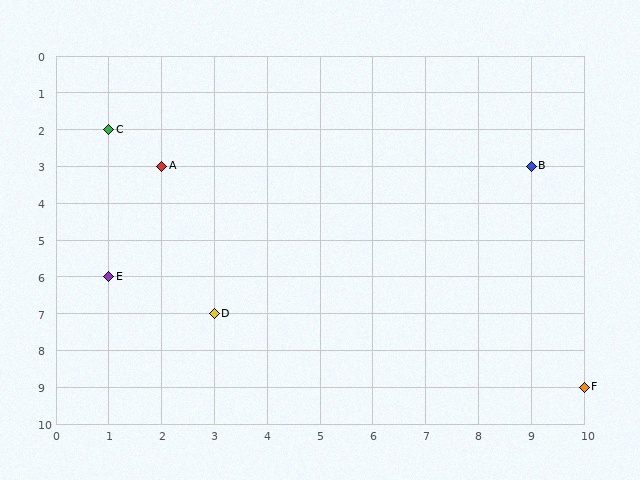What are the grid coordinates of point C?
Point C is at grid coordinates (1, 2).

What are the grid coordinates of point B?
Point B is at grid coordinates (9, 3).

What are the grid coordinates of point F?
Point F is at grid coordinates (10, 9).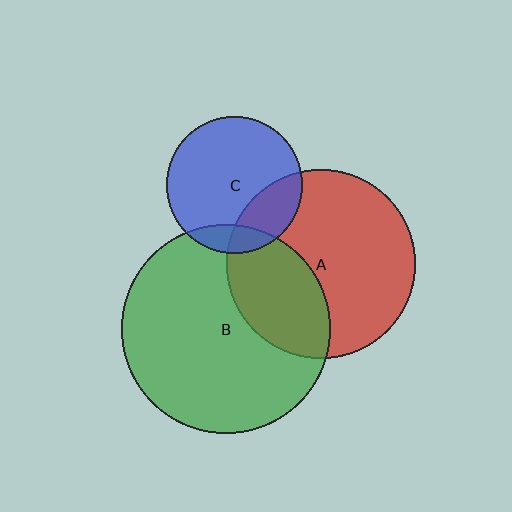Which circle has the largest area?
Circle B (green).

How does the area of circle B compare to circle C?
Approximately 2.3 times.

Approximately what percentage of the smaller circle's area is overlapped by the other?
Approximately 25%.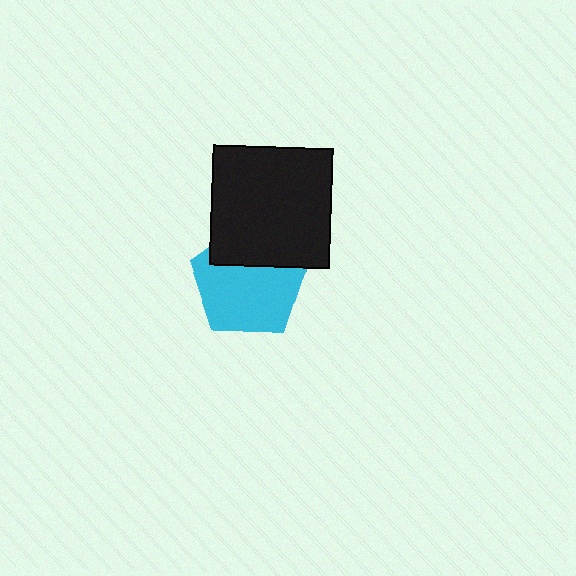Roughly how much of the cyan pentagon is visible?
Most of it is visible (roughly 70%).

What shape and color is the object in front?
The object in front is a black square.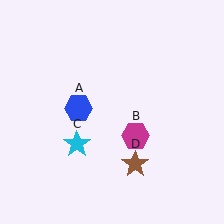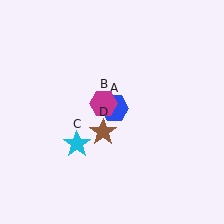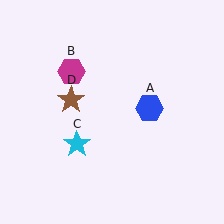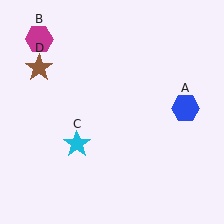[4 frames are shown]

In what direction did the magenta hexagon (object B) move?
The magenta hexagon (object B) moved up and to the left.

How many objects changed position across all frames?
3 objects changed position: blue hexagon (object A), magenta hexagon (object B), brown star (object D).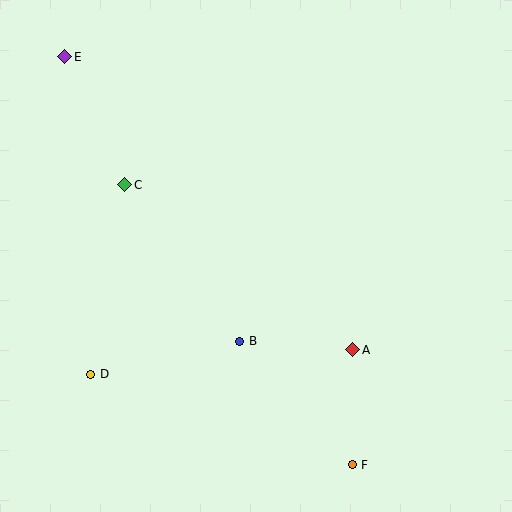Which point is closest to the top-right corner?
Point A is closest to the top-right corner.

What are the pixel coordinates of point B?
Point B is at (240, 341).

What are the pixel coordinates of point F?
Point F is at (352, 465).